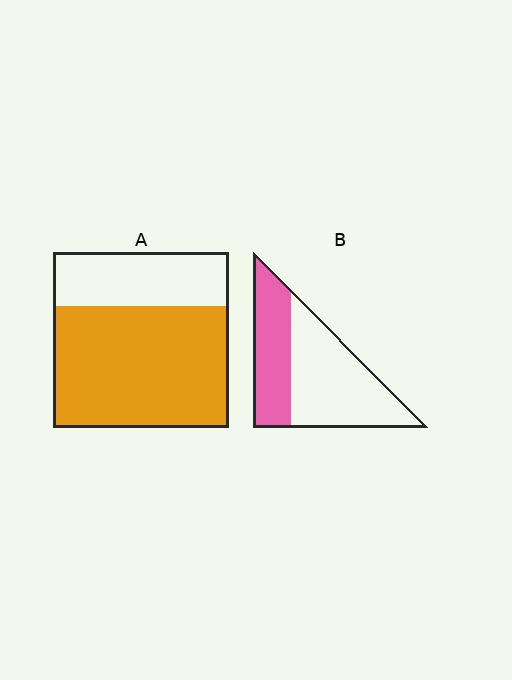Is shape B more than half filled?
No.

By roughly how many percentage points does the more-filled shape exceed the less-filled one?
By roughly 30 percentage points (A over B).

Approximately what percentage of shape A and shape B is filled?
A is approximately 70% and B is approximately 40%.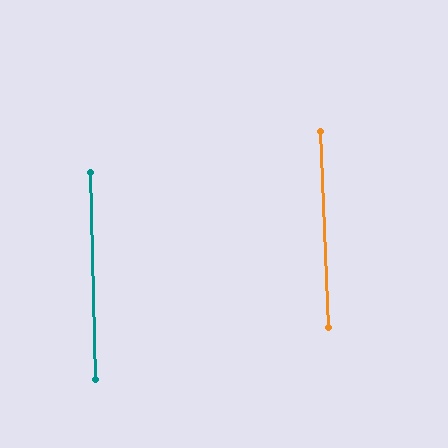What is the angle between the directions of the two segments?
Approximately 1 degree.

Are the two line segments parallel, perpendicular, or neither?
Parallel — their directions differ by only 0.8°.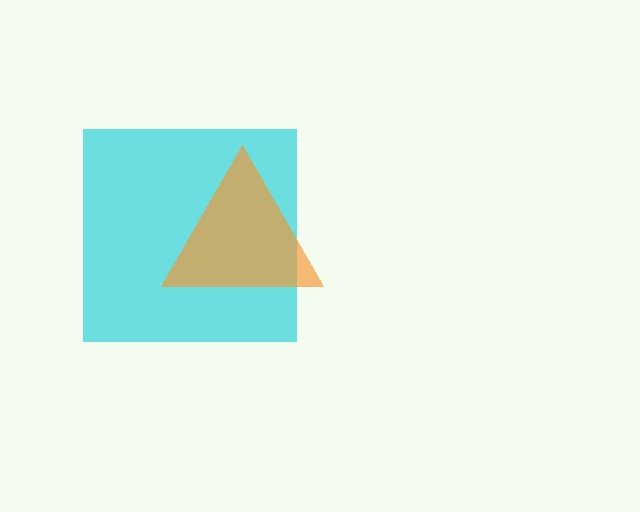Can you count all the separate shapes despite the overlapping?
Yes, there are 2 separate shapes.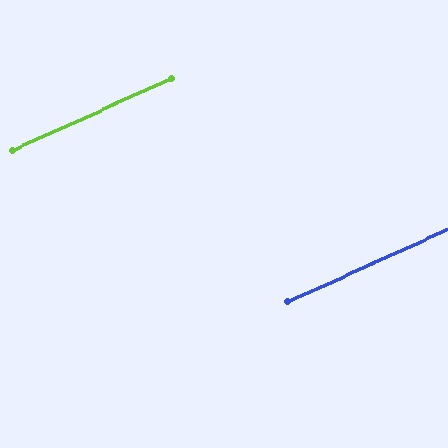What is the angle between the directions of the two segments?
Approximately 0 degrees.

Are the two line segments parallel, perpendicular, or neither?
Parallel — their directions differ by only 0.2°.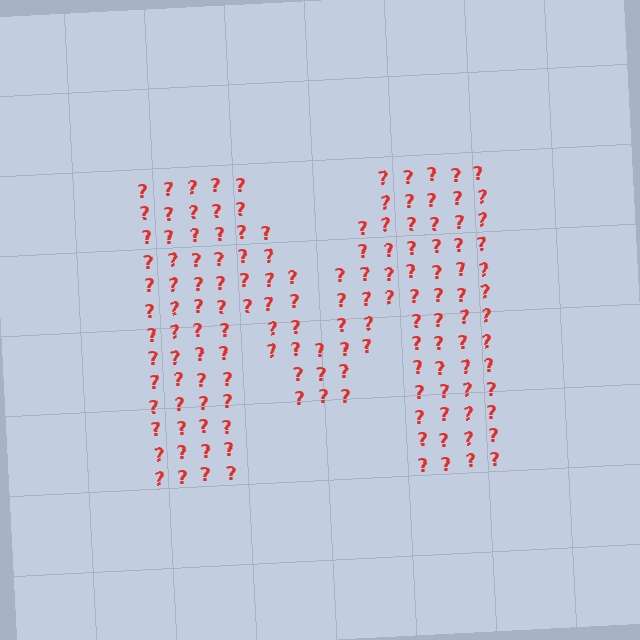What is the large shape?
The large shape is the letter M.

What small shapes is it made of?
It is made of small question marks.